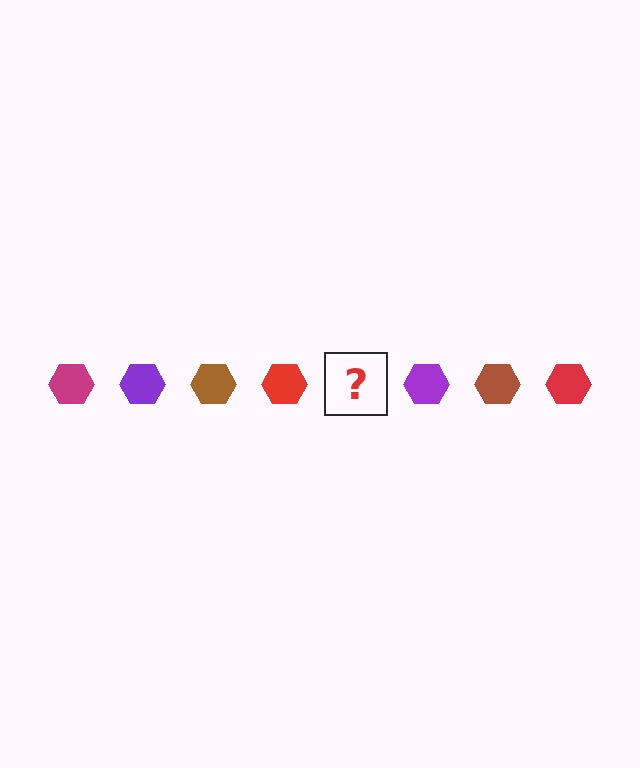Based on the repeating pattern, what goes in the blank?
The blank should be a magenta hexagon.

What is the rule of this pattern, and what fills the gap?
The rule is that the pattern cycles through magenta, purple, brown, red hexagons. The gap should be filled with a magenta hexagon.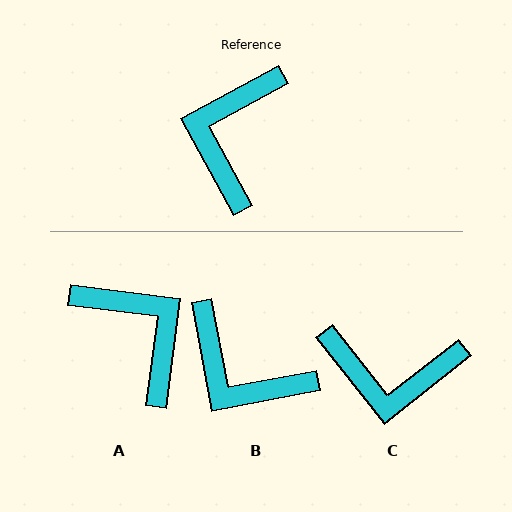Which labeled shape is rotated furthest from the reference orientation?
A, about 126 degrees away.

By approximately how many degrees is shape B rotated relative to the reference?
Approximately 72 degrees counter-clockwise.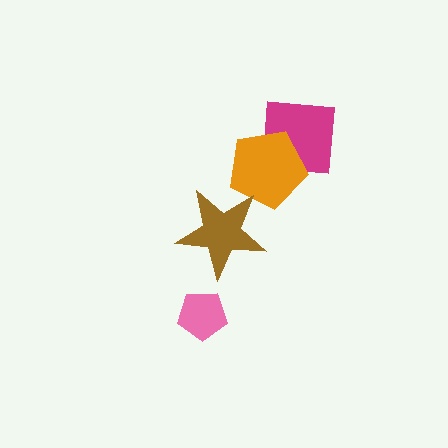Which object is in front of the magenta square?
The orange pentagon is in front of the magenta square.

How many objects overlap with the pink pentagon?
0 objects overlap with the pink pentagon.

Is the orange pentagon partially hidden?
Yes, it is partially covered by another shape.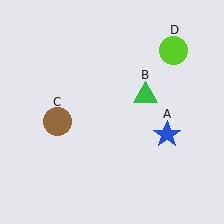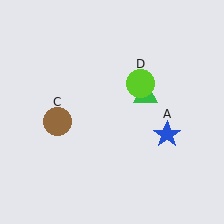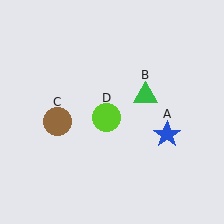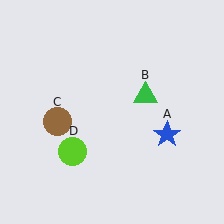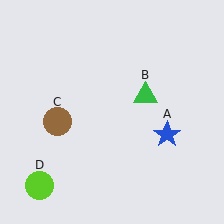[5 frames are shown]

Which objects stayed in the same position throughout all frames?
Blue star (object A) and green triangle (object B) and brown circle (object C) remained stationary.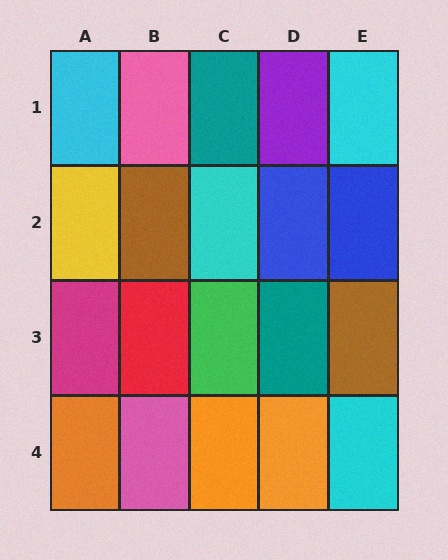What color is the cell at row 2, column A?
Yellow.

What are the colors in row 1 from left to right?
Cyan, pink, teal, purple, cyan.